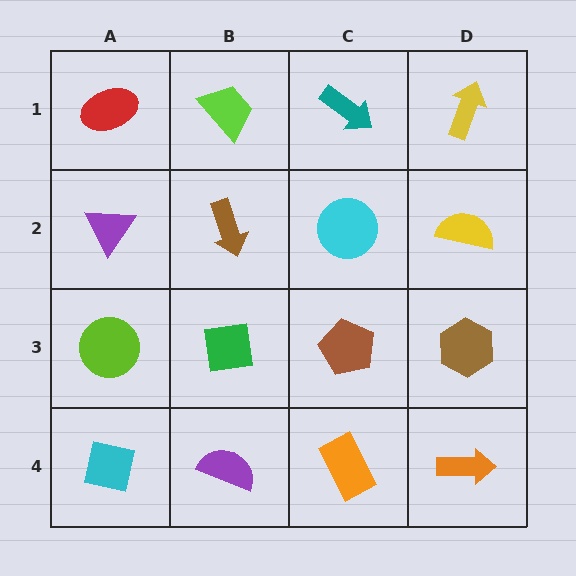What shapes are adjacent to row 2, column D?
A yellow arrow (row 1, column D), a brown hexagon (row 3, column D), a cyan circle (row 2, column C).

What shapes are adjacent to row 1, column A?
A purple triangle (row 2, column A), a lime trapezoid (row 1, column B).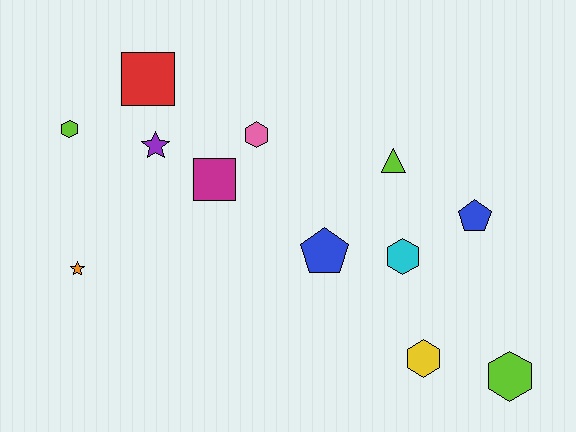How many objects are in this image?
There are 12 objects.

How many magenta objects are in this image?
There is 1 magenta object.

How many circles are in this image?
There are no circles.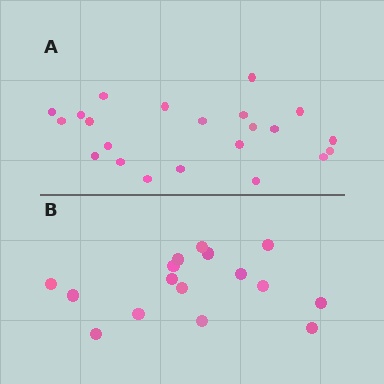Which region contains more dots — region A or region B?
Region A (the top region) has more dots.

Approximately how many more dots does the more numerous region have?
Region A has about 6 more dots than region B.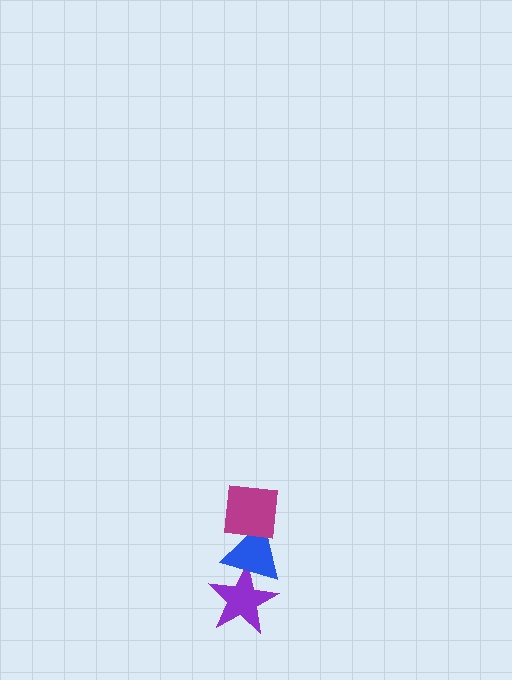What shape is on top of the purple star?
The blue triangle is on top of the purple star.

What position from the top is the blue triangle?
The blue triangle is 2nd from the top.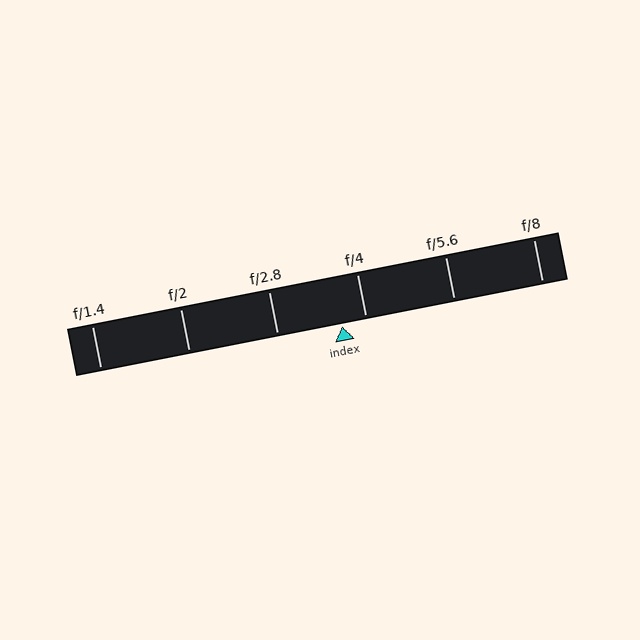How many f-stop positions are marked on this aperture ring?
There are 6 f-stop positions marked.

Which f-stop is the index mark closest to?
The index mark is closest to f/4.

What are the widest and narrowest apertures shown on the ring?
The widest aperture shown is f/1.4 and the narrowest is f/8.